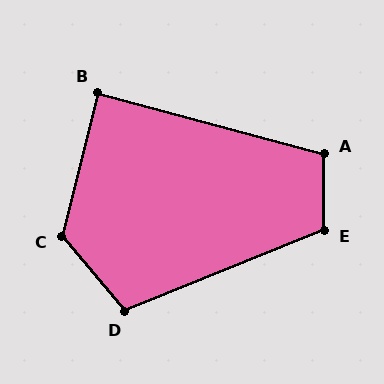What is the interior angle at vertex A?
Approximately 105 degrees (obtuse).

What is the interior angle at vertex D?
Approximately 108 degrees (obtuse).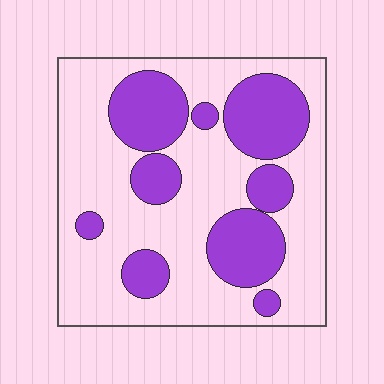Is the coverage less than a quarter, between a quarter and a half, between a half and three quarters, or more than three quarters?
Between a quarter and a half.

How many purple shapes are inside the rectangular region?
9.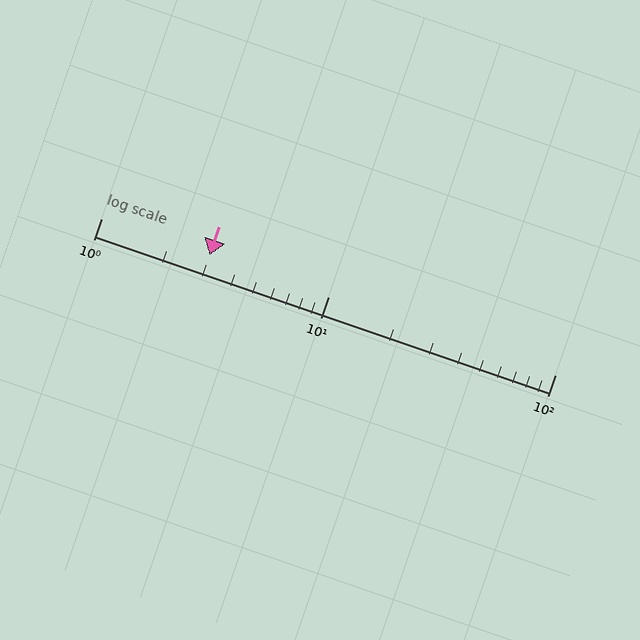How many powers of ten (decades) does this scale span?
The scale spans 2 decades, from 1 to 100.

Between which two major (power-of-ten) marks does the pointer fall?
The pointer is between 1 and 10.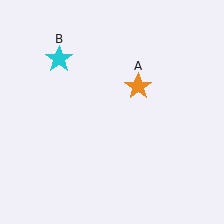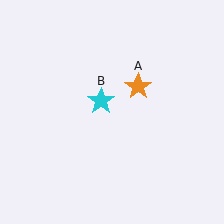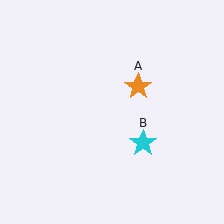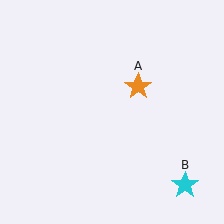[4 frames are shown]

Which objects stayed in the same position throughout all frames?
Orange star (object A) remained stationary.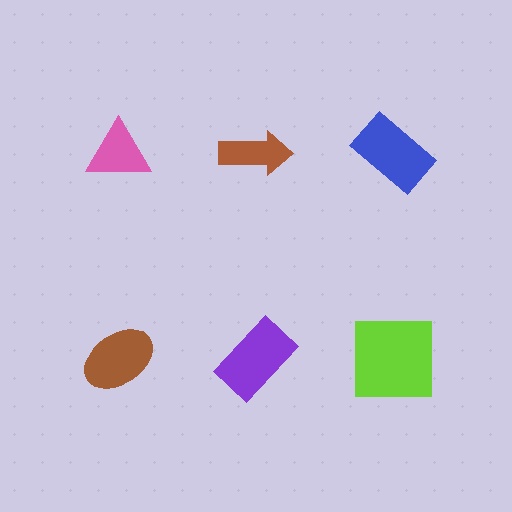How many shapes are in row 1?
3 shapes.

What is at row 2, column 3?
A lime square.